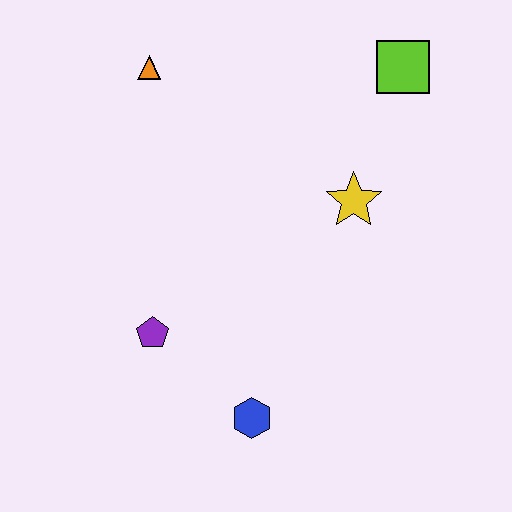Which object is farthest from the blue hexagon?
The lime square is farthest from the blue hexagon.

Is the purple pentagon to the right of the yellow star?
No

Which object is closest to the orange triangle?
The yellow star is closest to the orange triangle.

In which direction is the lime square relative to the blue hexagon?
The lime square is above the blue hexagon.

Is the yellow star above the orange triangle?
No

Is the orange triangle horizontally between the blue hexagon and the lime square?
No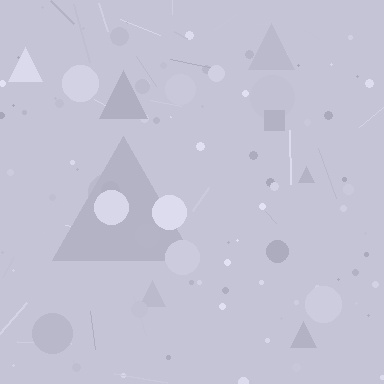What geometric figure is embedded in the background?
A triangle is embedded in the background.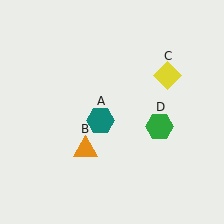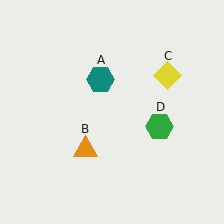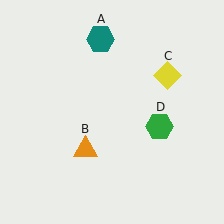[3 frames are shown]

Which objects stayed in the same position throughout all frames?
Orange triangle (object B) and yellow diamond (object C) and green hexagon (object D) remained stationary.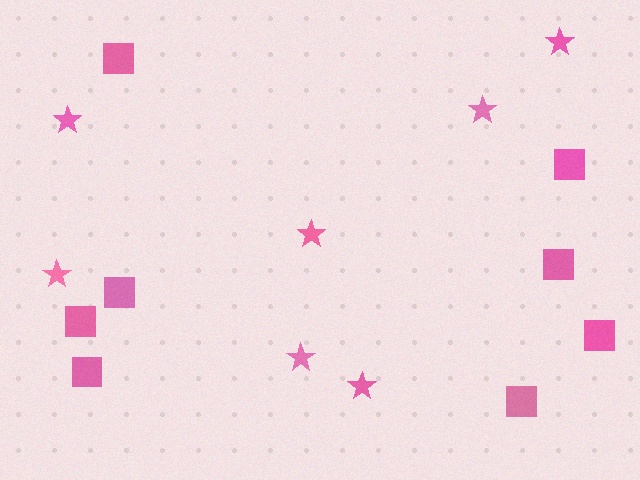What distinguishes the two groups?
There are 2 groups: one group of squares (8) and one group of stars (7).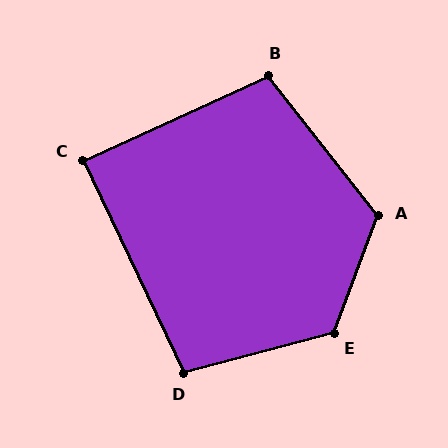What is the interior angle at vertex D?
Approximately 100 degrees (obtuse).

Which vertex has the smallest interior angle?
C, at approximately 89 degrees.